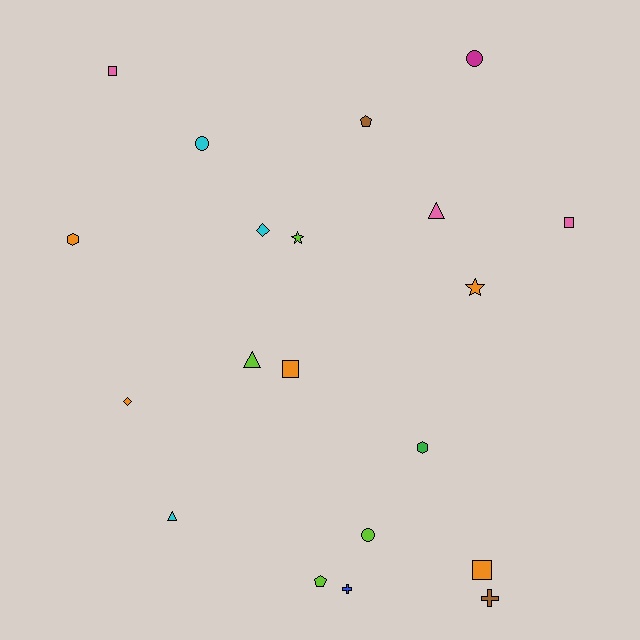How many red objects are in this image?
There are no red objects.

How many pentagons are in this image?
There are 2 pentagons.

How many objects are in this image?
There are 20 objects.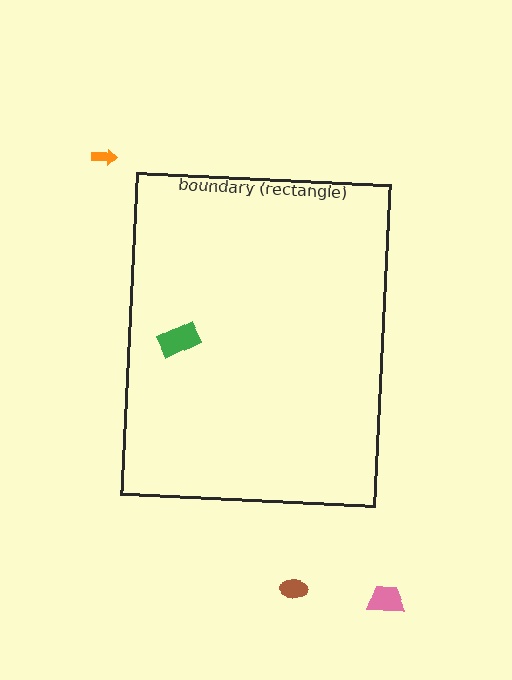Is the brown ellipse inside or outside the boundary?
Outside.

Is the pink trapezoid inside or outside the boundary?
Outside.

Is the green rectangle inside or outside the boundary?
Inside.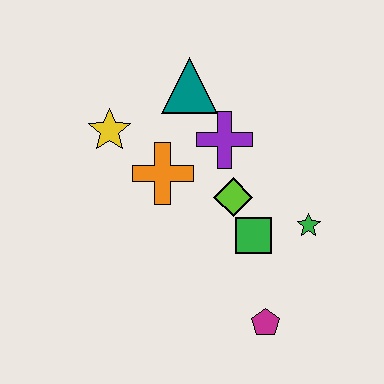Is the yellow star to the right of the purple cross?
No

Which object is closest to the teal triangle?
The purple cross is closest to the teal triangle.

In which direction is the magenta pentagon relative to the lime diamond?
The magenta pentagon is below the lime diamond.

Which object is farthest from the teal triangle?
The magenta pentagon is farthest from the teal triangle.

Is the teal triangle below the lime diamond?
No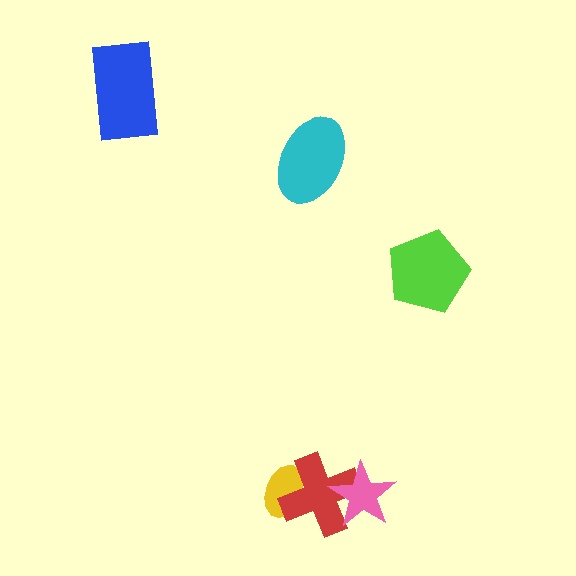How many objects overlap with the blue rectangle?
0 objects overlap with the blue rectangle.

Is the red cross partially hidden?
Yes, it is partially covered by another shape.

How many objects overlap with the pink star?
1 object overlaps with the pink star.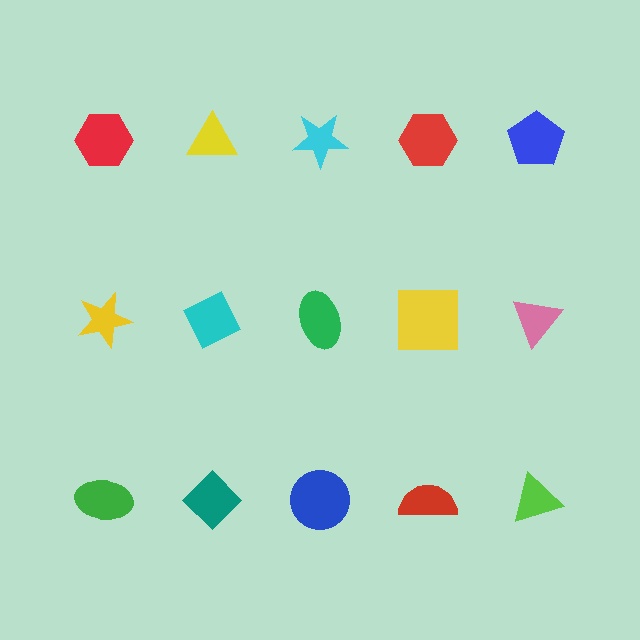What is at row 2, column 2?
A cyan diamond.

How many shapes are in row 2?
5 shapes.